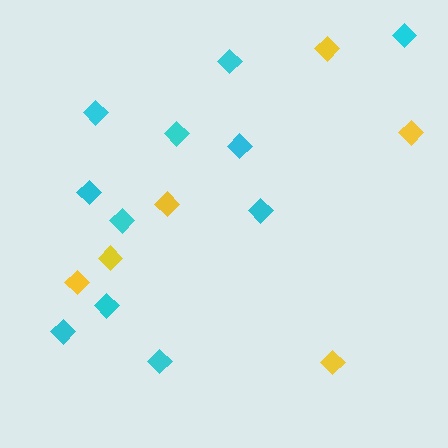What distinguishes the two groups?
There are 2 groups: one group of yellow diamonds (6) and one group of cyan diamonds (11).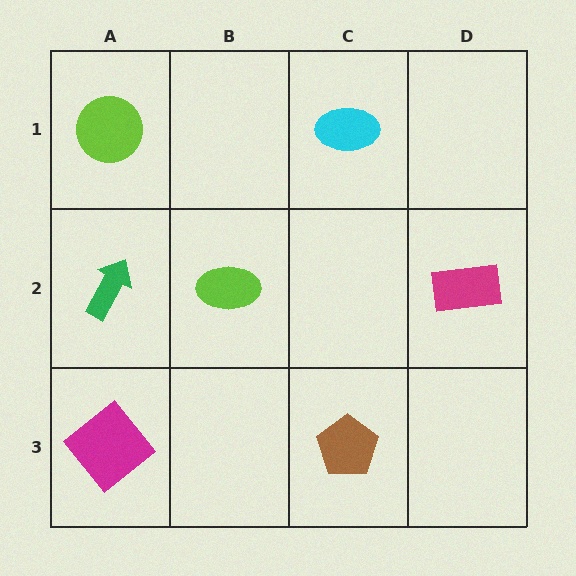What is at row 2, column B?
A lime ellipse.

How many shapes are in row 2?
3 shapes.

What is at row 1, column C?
A cyan ellipse.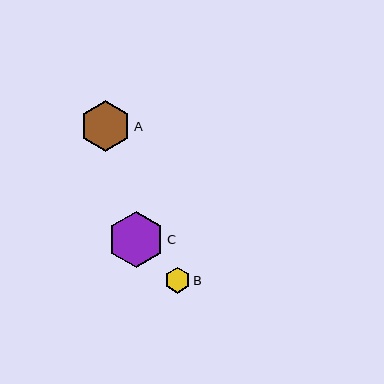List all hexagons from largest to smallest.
From largest to smallest: C, A, B.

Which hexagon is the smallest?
Hexagon B is the smallest with a size of approximately 26 pixels.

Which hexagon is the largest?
Hexagon C is the largest with a size of approximately 56 pixels.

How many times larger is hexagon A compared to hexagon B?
Hexagon A is approximately 2.0 times the size of hexagon B.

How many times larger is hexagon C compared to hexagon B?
Hexagon C is approximately 2.2 times the size of hexagon B.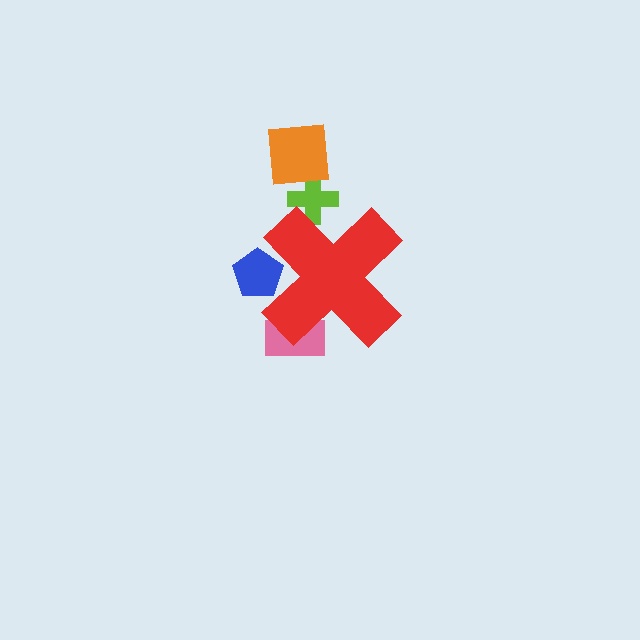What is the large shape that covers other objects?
A red cross.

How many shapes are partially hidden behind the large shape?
3 shapes are partially hidden.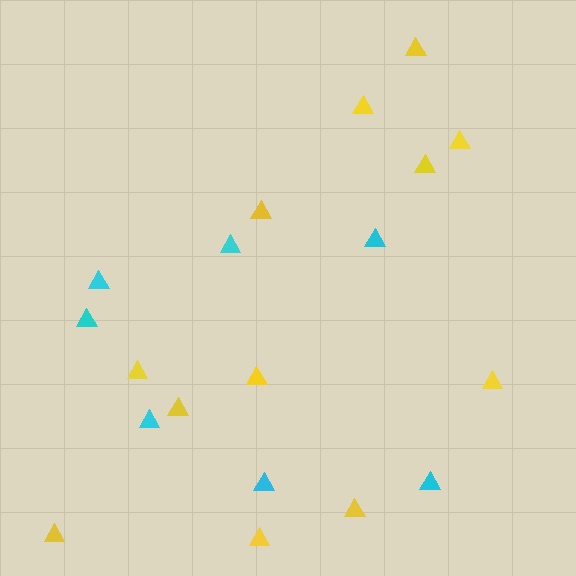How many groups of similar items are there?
There are 2 groups: one group of yellow triangles (12) and one group of cyan triangles (7).